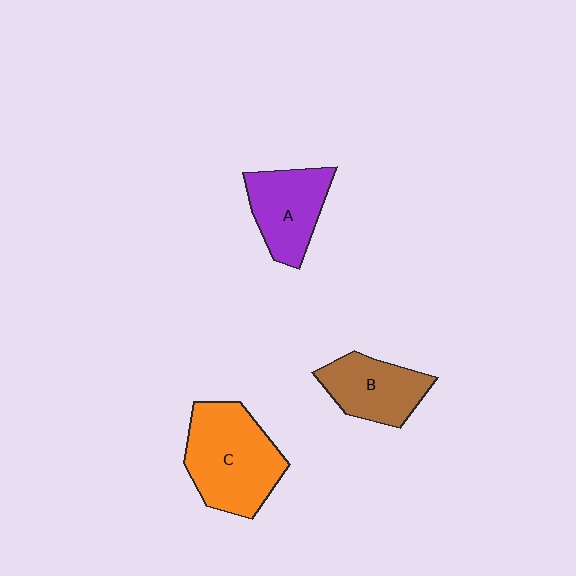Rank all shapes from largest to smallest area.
From largest to smallest: C (orange), A (purple), B (brown).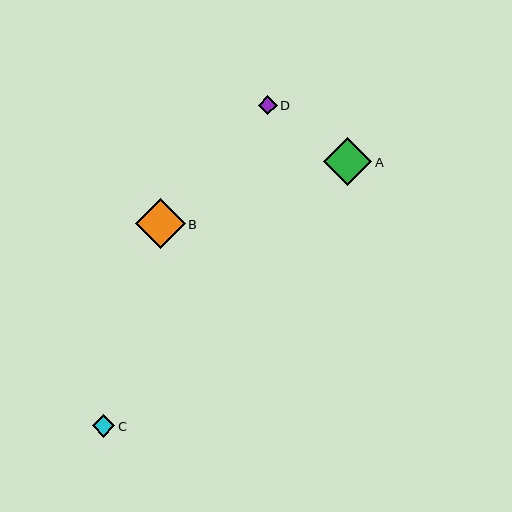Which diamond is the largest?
Diamond B is the largest with a size of approximately 49 pixels.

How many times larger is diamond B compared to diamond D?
Diamond B is approximately 2.6 times the size of diamond D.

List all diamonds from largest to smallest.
From largest to smallest: B, A, C, D.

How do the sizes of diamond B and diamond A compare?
Diamond B and diamond A are approximately the same size.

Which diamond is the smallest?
Diamond D is the smallest with a size of approximately 19 pixels.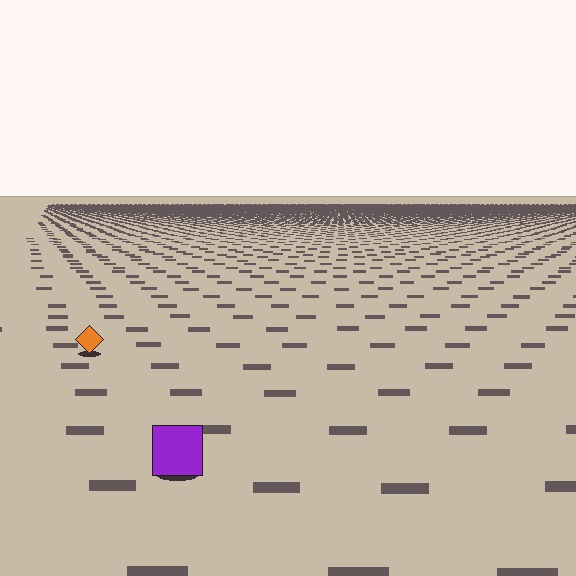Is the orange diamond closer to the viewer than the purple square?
No. The purple square is closer — you can tell from the texture gradient: the ground texture is coarser near it.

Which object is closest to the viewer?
The purple square is closest. The texture marks near it are larger and more spread out.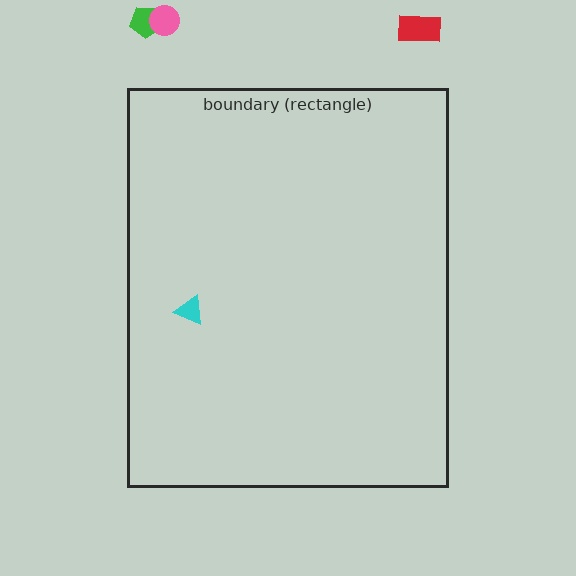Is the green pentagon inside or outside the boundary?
Outside.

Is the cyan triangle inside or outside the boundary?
Inside.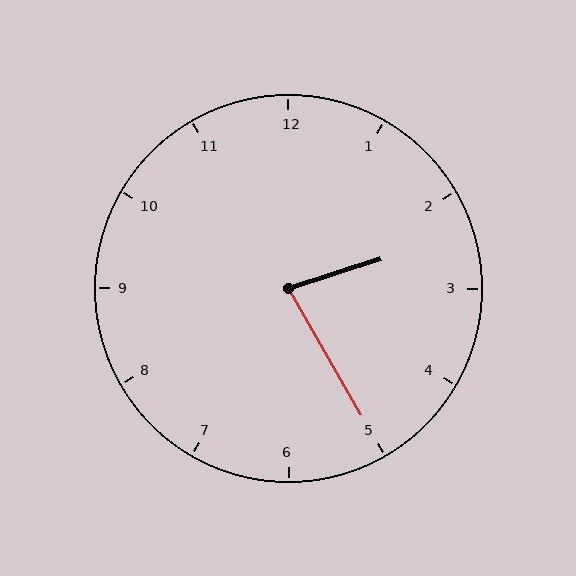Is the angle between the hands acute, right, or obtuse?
It is acute.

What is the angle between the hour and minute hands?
Approximately 78 degrees.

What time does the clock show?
2:25.